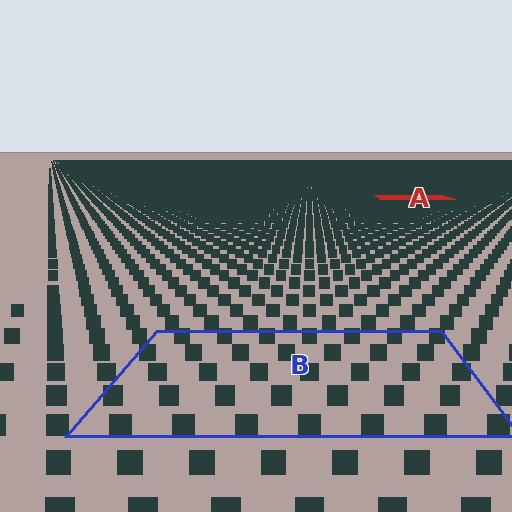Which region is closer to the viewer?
Region B is closer. The texture elements there are larger and more spread out.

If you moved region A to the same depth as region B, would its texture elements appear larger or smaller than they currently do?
They would appear larger. At a closer depth, the same texture elements are projected at a bigger on-screen size.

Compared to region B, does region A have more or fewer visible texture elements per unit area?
Region A has more texture elements per unit area — they are packed more densely because it is farther away.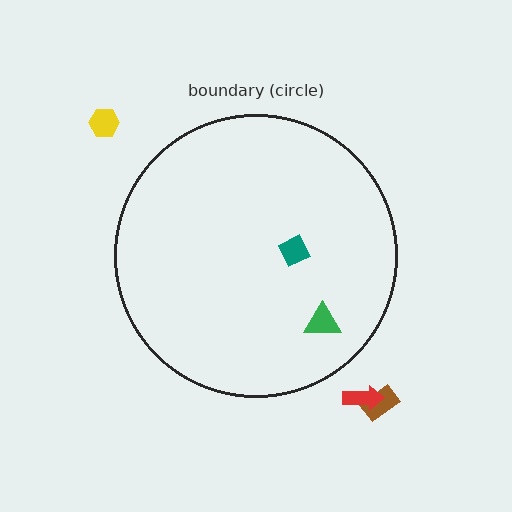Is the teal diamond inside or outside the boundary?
Inside.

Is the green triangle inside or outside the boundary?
Inside.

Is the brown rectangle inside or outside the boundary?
Outside.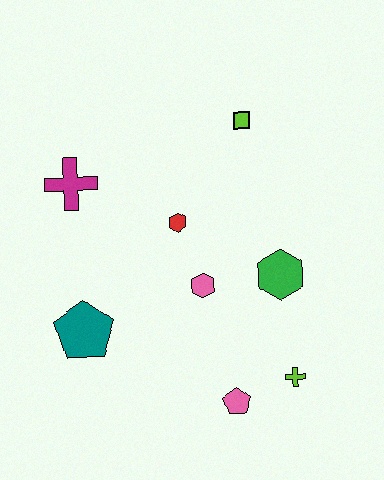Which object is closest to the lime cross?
The pink pentagon is closest to the lime cross.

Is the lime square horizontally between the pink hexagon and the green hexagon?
Yes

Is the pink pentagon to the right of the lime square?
No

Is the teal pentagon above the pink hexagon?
No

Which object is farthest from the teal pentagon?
The lime square is farthest from the teal pentagon.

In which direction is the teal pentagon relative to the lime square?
The teal pentagon is below the lime square.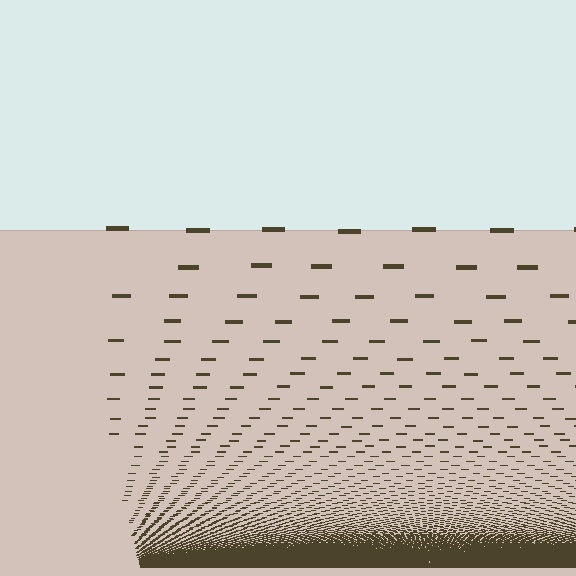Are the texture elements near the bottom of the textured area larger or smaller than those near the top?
Smaller. The gradient is inverted — elements near the bottom are smaller and denser.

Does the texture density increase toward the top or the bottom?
Density increases toward the bottom.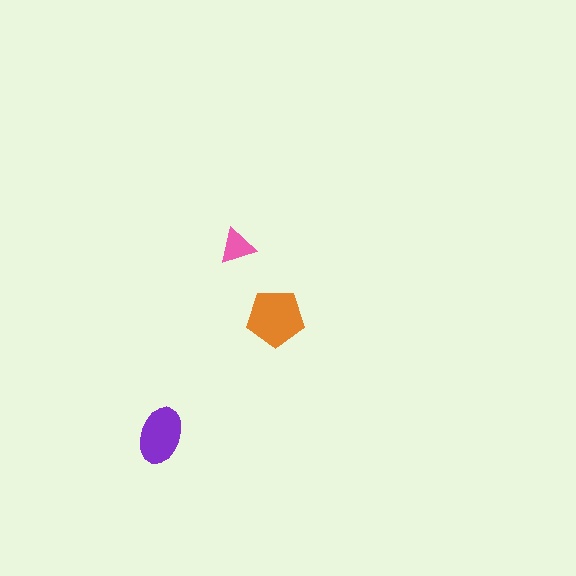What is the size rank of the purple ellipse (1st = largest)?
2nd.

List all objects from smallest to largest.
The pink triangle, the purple ellipse, the orange pentagon.